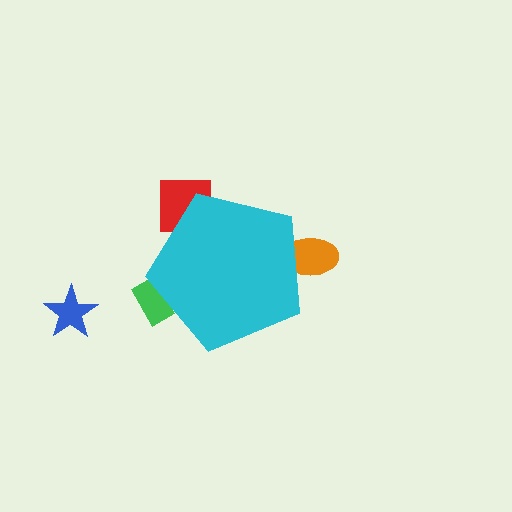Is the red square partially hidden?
Yes, the red square is partially hidden behind the cyan pentagon.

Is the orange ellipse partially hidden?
Yes, the orange ellipse is partially hidden behind the cyan pentagon.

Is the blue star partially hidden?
No, the blue star is fully visible.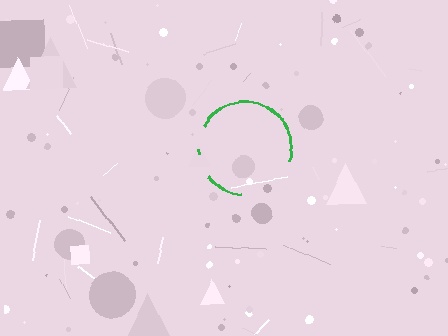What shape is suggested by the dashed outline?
The dashed outline suggests a circle.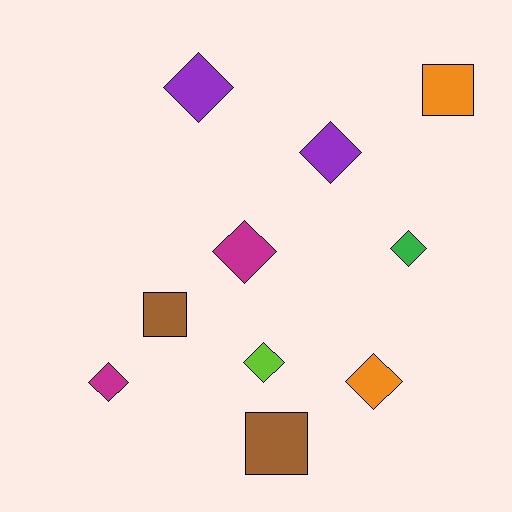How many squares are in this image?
There are 3 squares.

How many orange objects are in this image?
There are 2 orange objects.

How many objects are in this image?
There are 10 objects.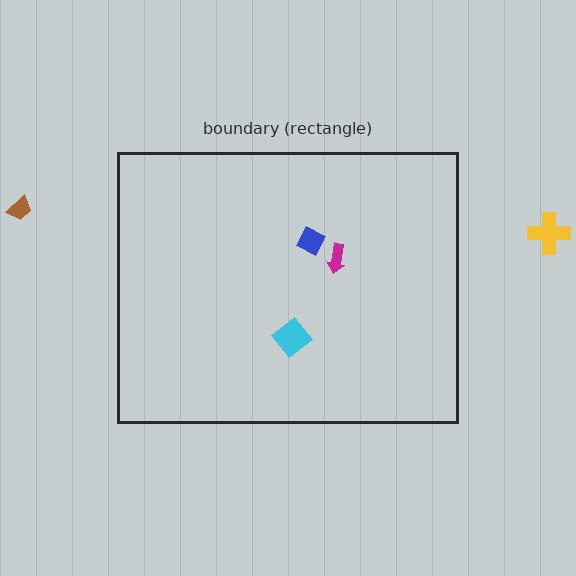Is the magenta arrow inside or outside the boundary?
Inside.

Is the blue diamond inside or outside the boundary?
Inside.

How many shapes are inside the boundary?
3 inside, 2 outside.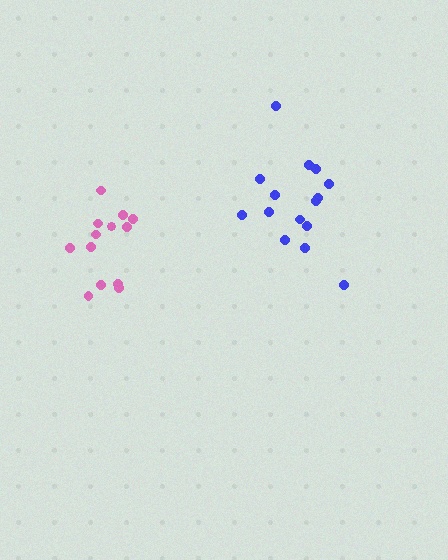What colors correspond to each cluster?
The clusters are colored: blue, pink.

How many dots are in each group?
Group 1: 15 dots, Group 2: 13 dots (28 total).